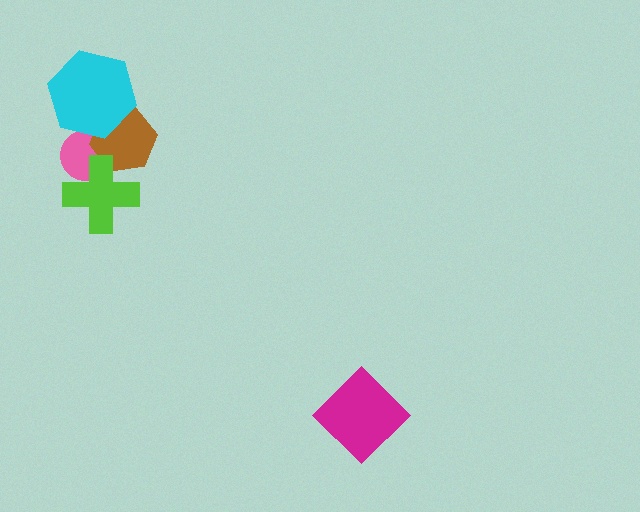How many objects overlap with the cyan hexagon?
2 objects overlap with the cyan hexagon.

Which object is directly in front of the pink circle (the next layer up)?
The brown hexagon is directly in front of the pink circle.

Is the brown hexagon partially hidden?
Yes, it is partially covered by another shape.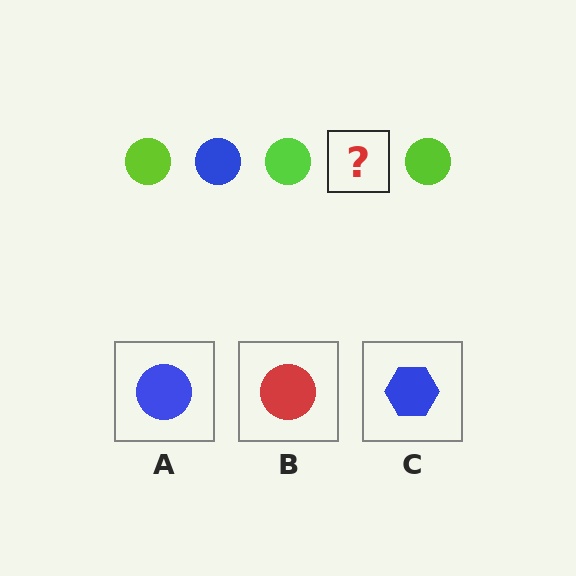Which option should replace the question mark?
Option A.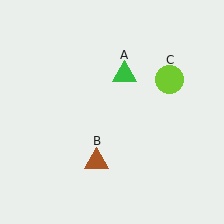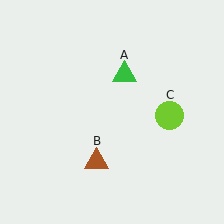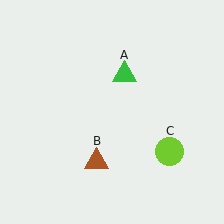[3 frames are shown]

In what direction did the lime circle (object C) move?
The lime circle (object C) moved down.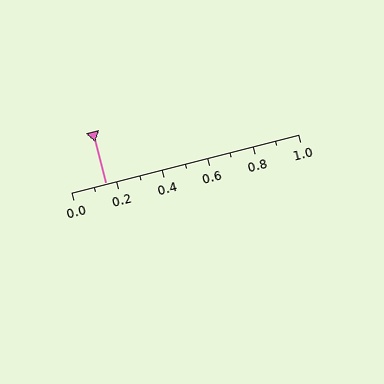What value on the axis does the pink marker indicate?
The marker indicates approximately 0.15.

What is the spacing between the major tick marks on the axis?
The major ticks are spaced 0.2 apart.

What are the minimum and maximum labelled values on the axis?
The axis runs from 0.0 to 1.0.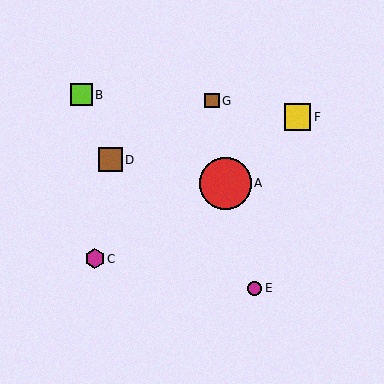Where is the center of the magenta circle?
The center of the magenta circle is at (255, 288).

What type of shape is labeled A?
Shape A is a red circle.